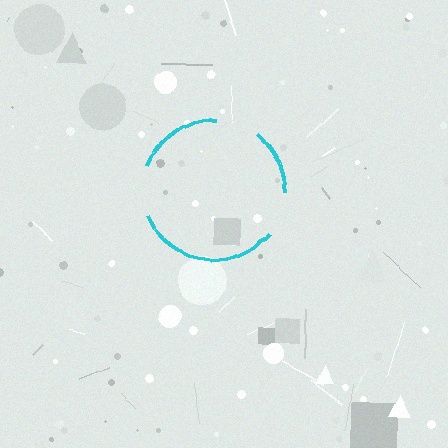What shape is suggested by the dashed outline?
The dashed outline suggests a circle.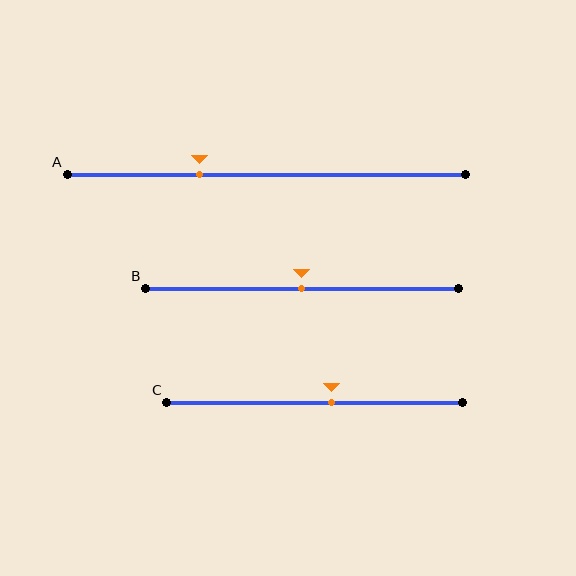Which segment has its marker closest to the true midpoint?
Segment B has its marker closest to the true midpoint.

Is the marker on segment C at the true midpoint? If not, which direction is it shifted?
No, the marker on segment C is shifted to the right by about 6% of the segment length.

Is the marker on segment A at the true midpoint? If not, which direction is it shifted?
No, the marker on segment A is shifted to the left by about 17% of the segment length.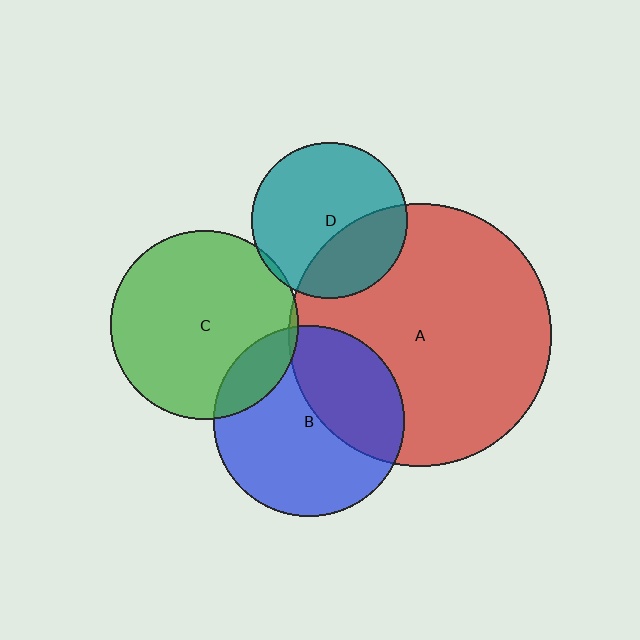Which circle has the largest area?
Circle A (red).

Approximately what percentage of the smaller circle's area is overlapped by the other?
Approximately 15%.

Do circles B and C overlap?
Yes.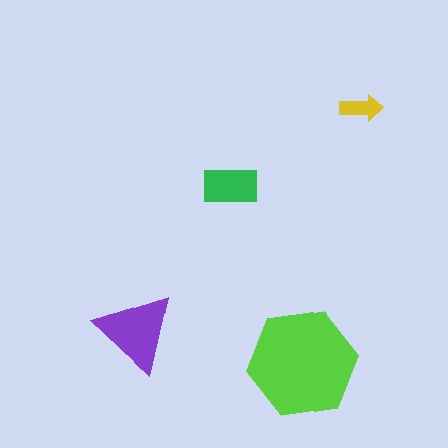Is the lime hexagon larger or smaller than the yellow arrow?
Larger.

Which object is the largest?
The lime hexagon.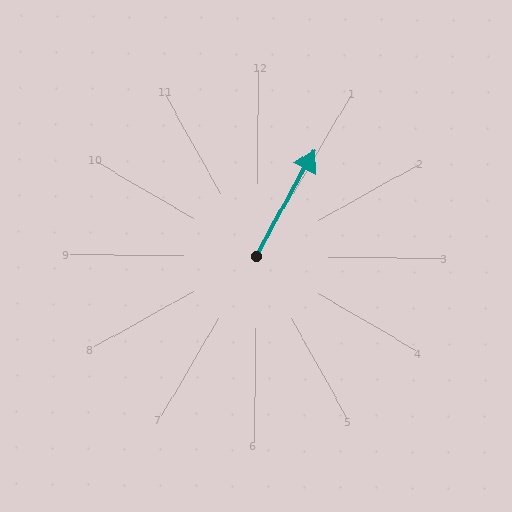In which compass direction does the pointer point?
Northeast.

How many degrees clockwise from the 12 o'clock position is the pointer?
Approximately 28 degrees.